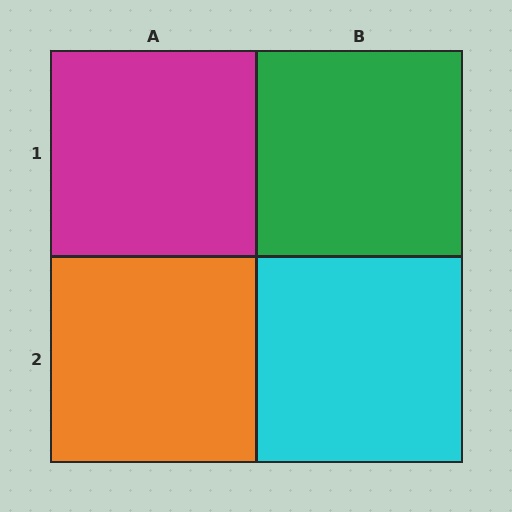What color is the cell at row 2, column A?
Orange.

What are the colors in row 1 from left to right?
Magenta, green.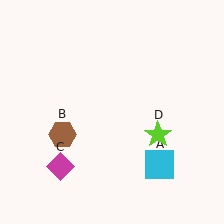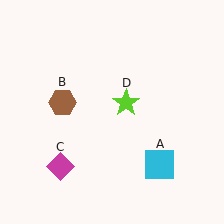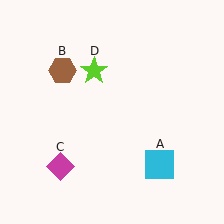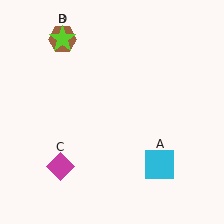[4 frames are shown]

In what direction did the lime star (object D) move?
The lime star (object D) moved up and to the left.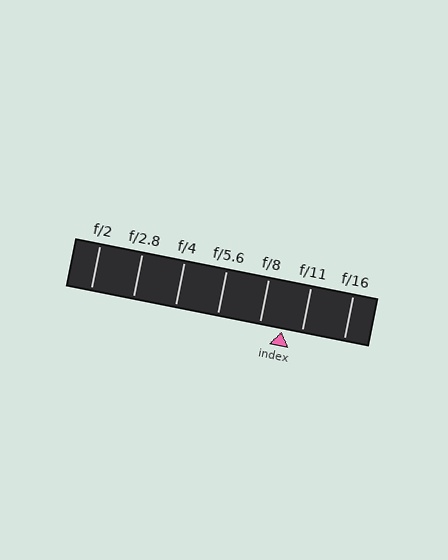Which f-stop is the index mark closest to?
The index mark is closest to f/11.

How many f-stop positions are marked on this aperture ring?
There are 7 f-stop positions marked.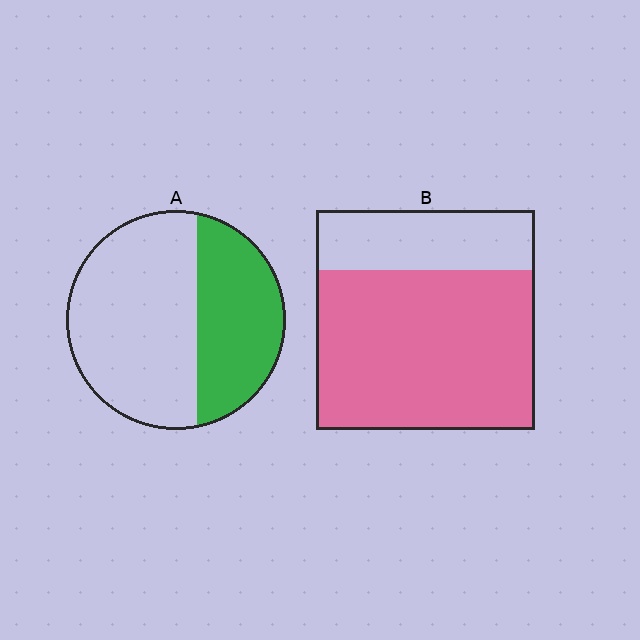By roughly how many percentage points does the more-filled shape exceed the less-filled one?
By roughly 35 percentage points (B over A).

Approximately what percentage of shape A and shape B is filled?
A is approximately 40% and B is approximately 75%.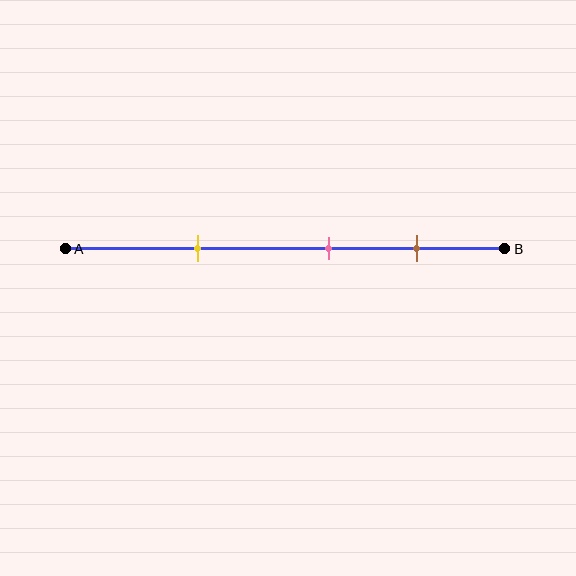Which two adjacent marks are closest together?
The pink and brown marks are the closest adjacent pair.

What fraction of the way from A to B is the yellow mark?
The yellow mark is approximately 30% (0.3) of the way from A to B.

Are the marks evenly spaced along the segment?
Yes, the marks are approximately evenly spaced.